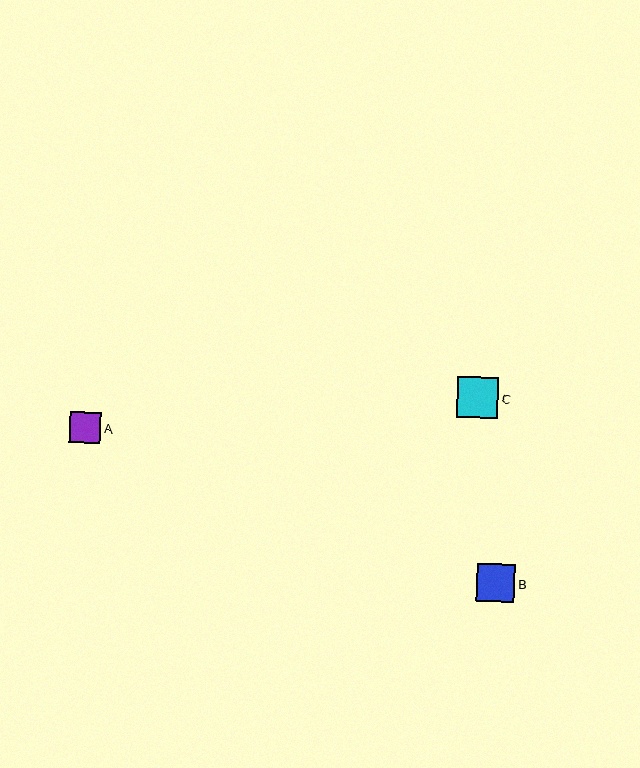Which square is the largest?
Square C is the largest with a size of approximately 41 pixels.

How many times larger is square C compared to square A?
Square C is approximately 1.3 times the size of square A.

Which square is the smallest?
Square A is the smallest with a size of approximately 31 pixels.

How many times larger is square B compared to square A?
Square B is approximately 1.2 times the size of square A.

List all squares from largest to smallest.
From largest to smallest: C, B, A.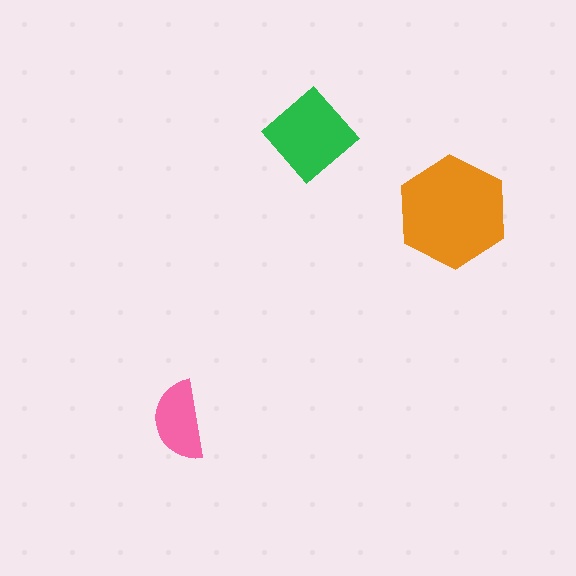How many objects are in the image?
There are 3 objects in the image.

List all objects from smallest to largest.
The pink semicircle, the green diamond, the orange hexagon.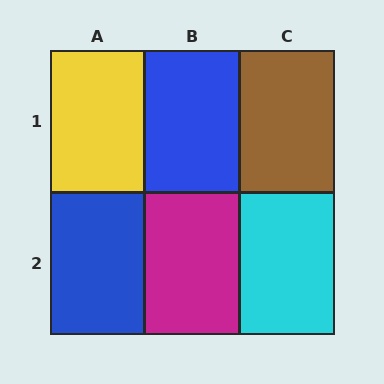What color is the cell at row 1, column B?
Blue.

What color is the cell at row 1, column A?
Yellow.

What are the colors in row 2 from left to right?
Blue, magenta, cyan.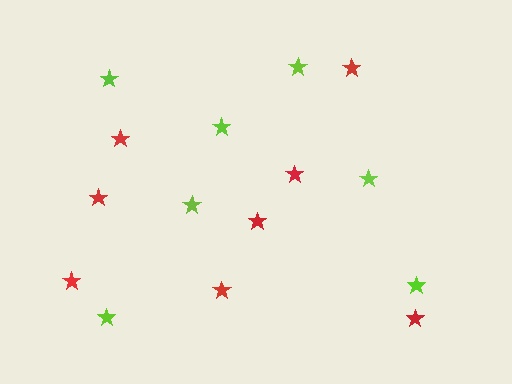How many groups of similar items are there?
There are 2 groups: one group of red stars (8) and one group of lime stars (7).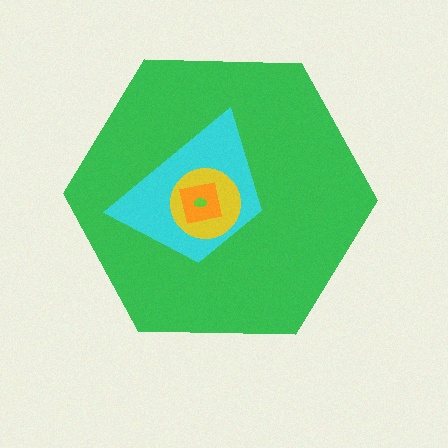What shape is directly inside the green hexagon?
The cyan trapezoid.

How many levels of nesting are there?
5.